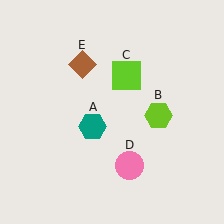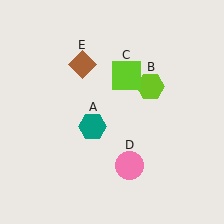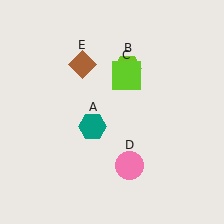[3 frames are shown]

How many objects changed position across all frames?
1 object changed position: lime hexagon (object B).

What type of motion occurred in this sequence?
The lime hexagon (object B) rotated counterclockwise around the center of the scene.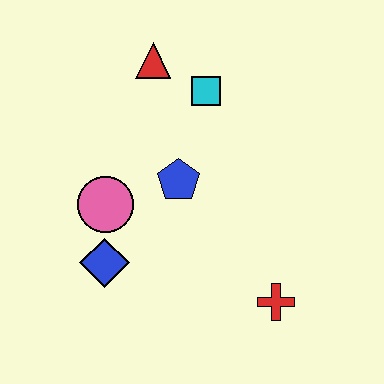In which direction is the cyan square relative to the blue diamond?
The cyan square is above the blue diamond.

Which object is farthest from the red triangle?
The red cross is farthest from the red triangle.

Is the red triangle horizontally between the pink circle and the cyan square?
Yes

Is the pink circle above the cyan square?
No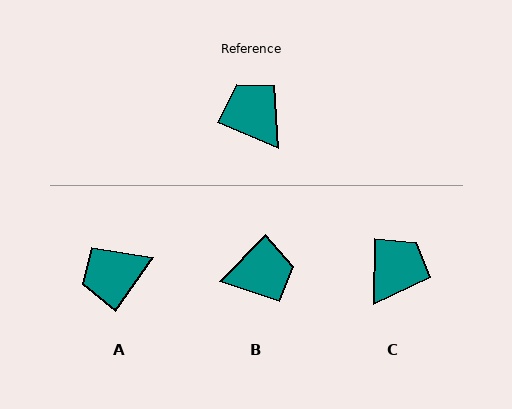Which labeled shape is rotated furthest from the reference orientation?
B, about 111 degrees away.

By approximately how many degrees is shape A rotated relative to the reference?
Approximately 78 degrees counter-clockwise.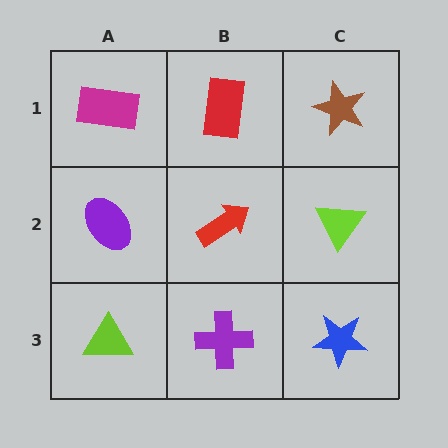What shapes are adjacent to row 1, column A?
A purple ellipse (row 2, column A), a red rectangle (row 1, column B).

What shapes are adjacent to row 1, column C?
A lime triangle (row 2, column C), a red rectangle (row 1, column B).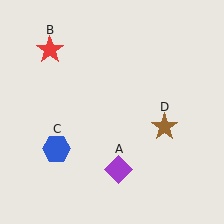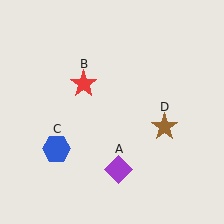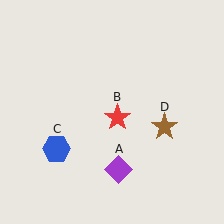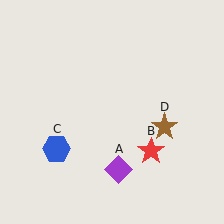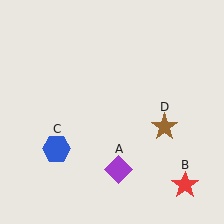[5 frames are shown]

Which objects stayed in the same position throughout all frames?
Purple diamond (object A) and blue hexagon (object C) and brown star (object D) remained stationary.